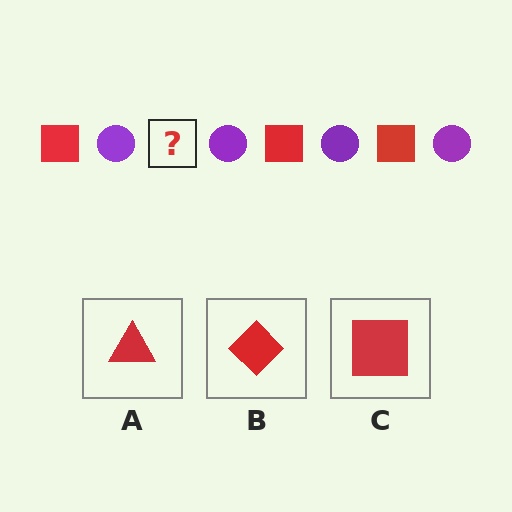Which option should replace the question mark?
Option C.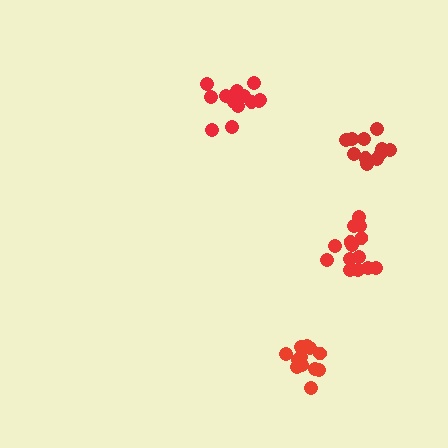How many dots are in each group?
Group 1: 13 dots, Group 2: 14 dots, Group 3: 11 dots, Group 4: 13 dots (51 total).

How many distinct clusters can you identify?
There are 4 distinct clusters.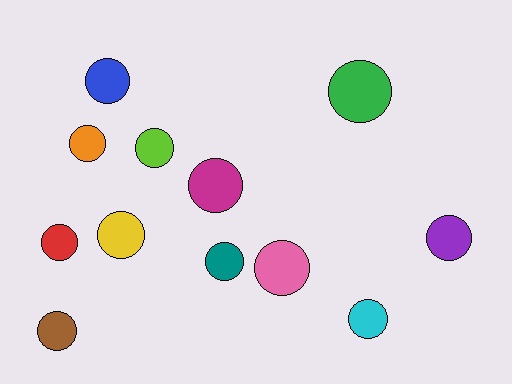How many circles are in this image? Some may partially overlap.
There are 12 circles.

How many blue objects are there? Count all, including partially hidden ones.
There is 1 blue object.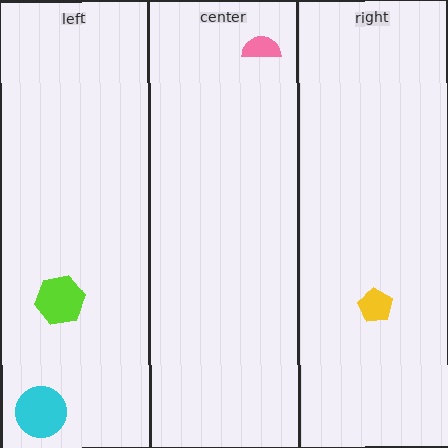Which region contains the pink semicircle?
The center region.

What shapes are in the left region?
The cyan circle, the lime hexagon.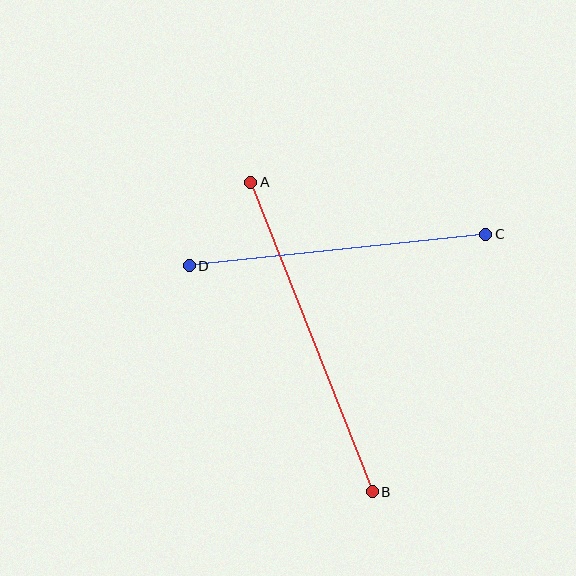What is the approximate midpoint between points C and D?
The midpoint is at approximately (338, 250) pixels.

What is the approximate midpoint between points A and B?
The midpoint is at approximately (311, 337) pixels.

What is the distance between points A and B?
The distance is approximately 333 pixels.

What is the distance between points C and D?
The distance is approximately 298 pixels.